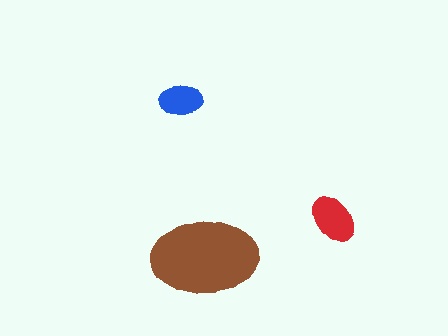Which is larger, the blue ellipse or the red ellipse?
The red one.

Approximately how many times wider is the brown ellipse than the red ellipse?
About 2 times wider.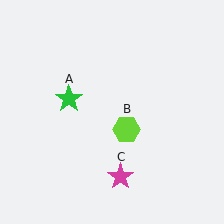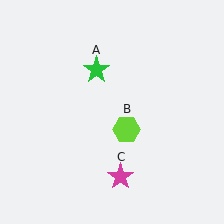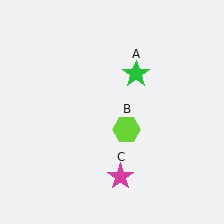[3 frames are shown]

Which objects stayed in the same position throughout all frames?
Lime hexagon (object B) and magenta star (object C) remained stationary.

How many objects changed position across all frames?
1 object changed position: green star (object A).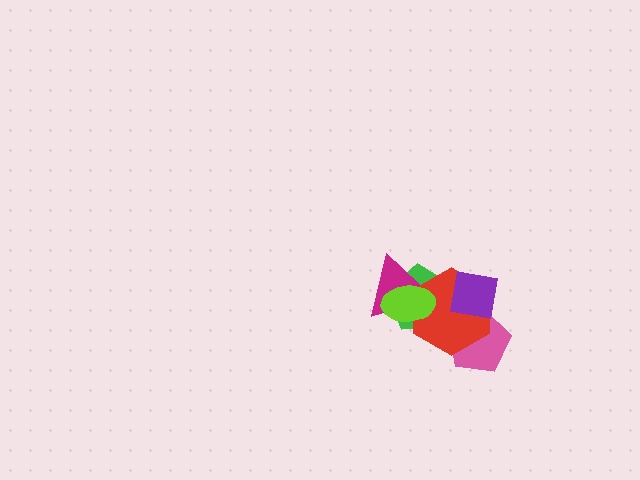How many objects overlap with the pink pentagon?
2 objects overlap with the pink pentagon.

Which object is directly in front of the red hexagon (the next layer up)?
The lime ellipse is directly in front of the red hexagon.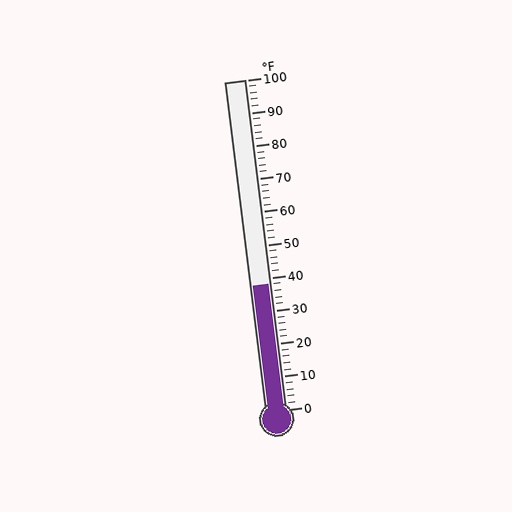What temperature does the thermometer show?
The thermometer shows approximately 38°F.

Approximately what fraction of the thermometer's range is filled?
The thermometer is filled to approximately 40% of its range.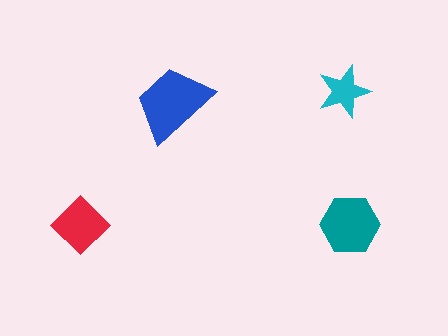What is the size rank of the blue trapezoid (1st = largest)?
1st.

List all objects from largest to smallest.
The blue trapezoid, the teal hexagon, the red diamond, the cyan star.